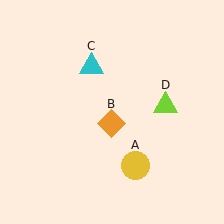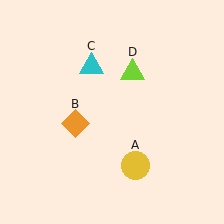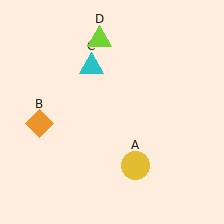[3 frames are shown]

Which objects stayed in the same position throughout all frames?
Yellow circle (object A) and cyan triangle (object C) remained stationary.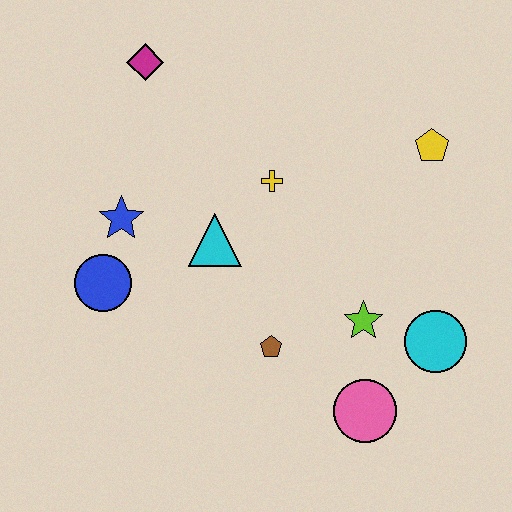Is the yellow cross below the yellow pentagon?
Yes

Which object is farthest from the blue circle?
The yellow pentagon is farthest from the blue circle.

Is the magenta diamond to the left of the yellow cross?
Yes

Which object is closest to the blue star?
The blue circle is closest to the blue star.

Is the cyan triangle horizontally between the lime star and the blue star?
Yes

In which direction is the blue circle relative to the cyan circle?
The blue circle is to the left of the cyan circle.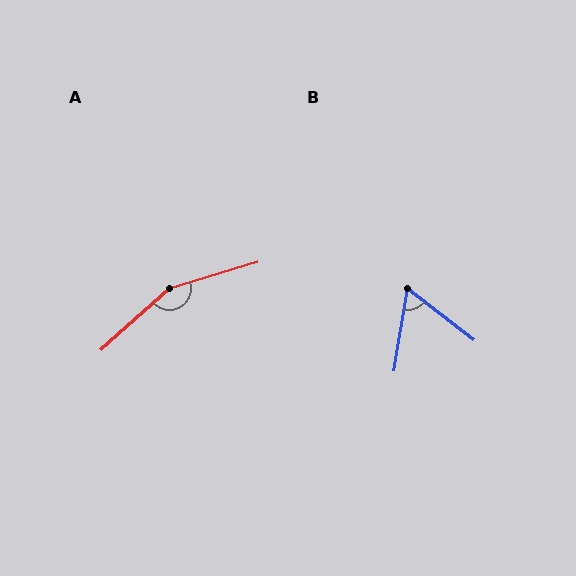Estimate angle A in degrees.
Approximately 155 degrees.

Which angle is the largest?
A, at approximately 155 degrees.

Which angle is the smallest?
B, at approximately 61 degrees.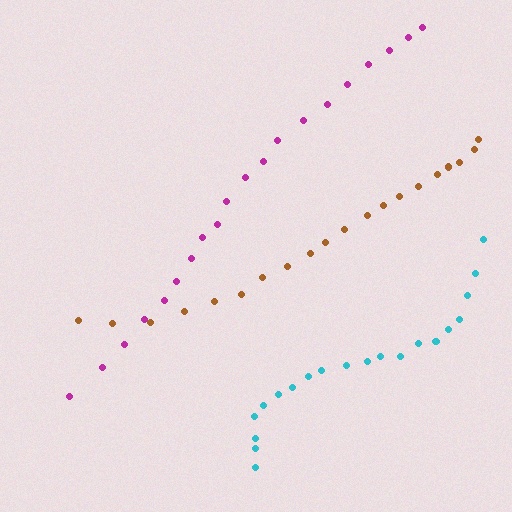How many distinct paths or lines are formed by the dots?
There are 3 distinct paths.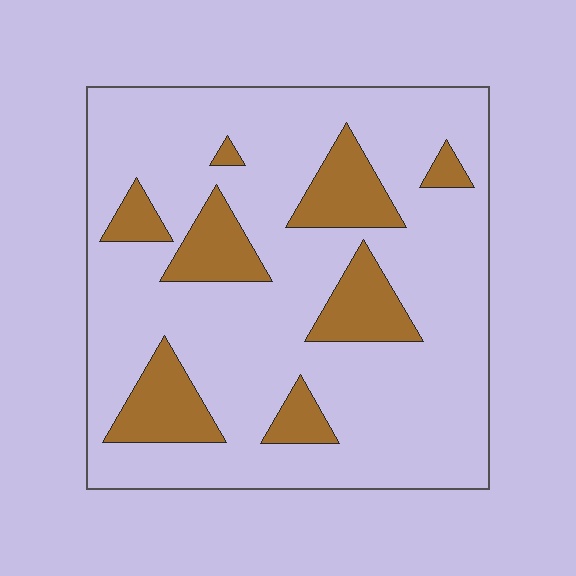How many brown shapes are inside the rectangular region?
8.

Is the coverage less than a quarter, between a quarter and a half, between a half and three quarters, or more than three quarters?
Less than a quarter.